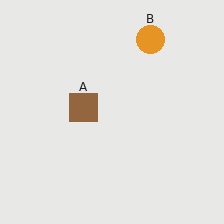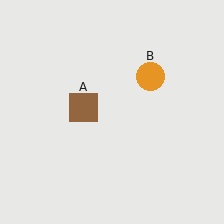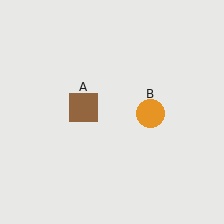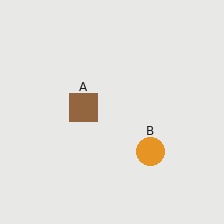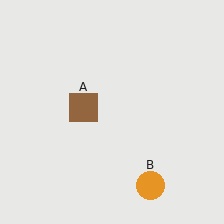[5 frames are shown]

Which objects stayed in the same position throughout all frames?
Brown square (object A) remained stationary.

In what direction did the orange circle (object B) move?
The orange circle (object B) moved down.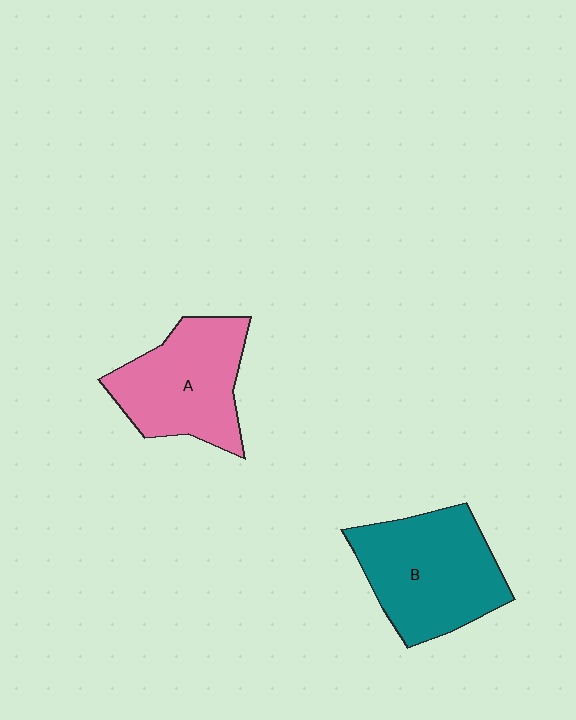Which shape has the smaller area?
Shape A (pink).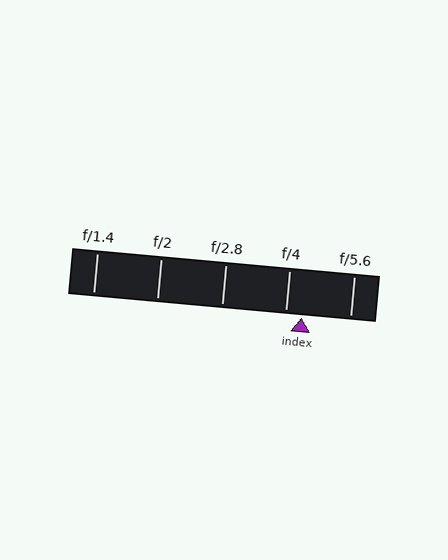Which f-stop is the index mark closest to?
The index mark is closest to f/4.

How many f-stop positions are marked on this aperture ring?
There are 5 f-stop positions marked.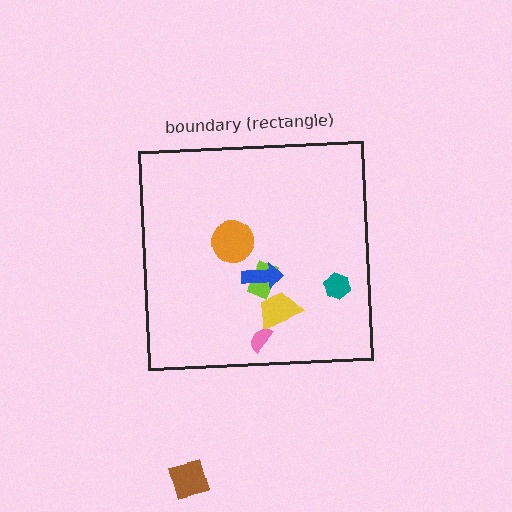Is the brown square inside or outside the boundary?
Outside.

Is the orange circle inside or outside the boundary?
Inside.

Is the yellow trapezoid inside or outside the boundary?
Inside.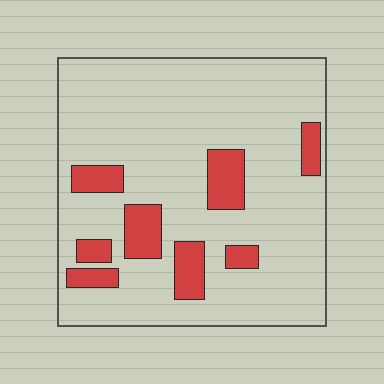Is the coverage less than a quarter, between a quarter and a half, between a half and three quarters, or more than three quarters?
Less than a quarter.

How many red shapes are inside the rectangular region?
8.